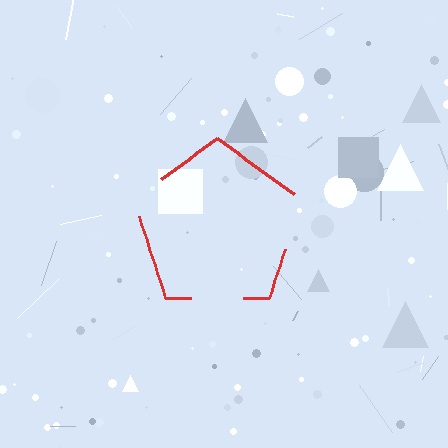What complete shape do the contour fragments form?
The contour fragments form a pentagon.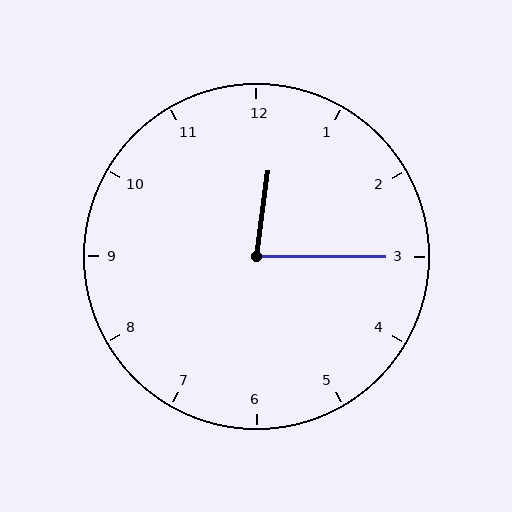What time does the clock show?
12:15.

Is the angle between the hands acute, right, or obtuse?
It is acute.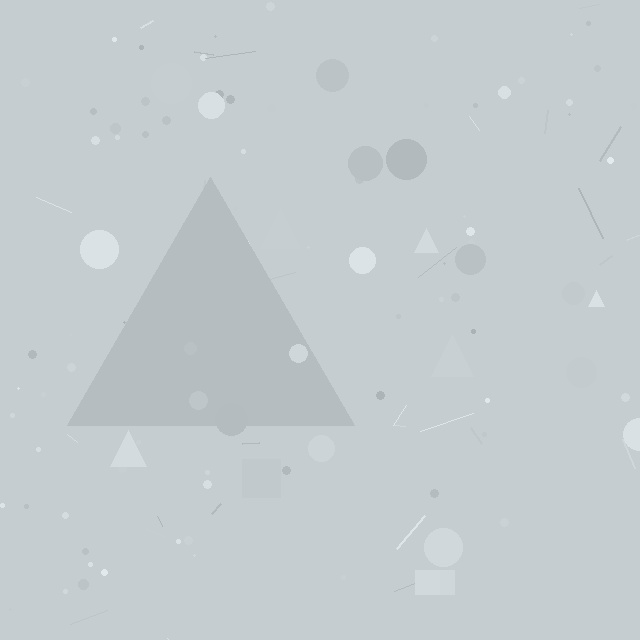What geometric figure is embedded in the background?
A triangle is embedded in the background.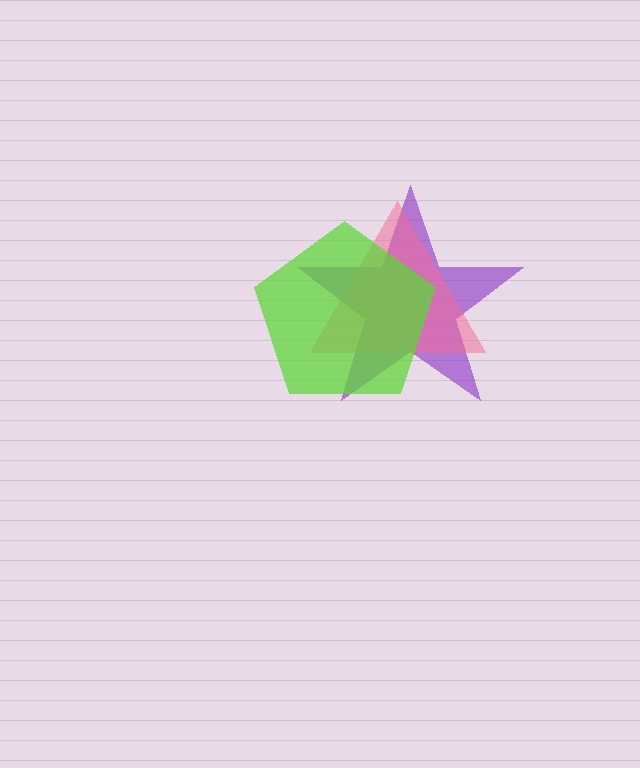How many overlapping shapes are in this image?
There are 3 overlapping shapes in the image.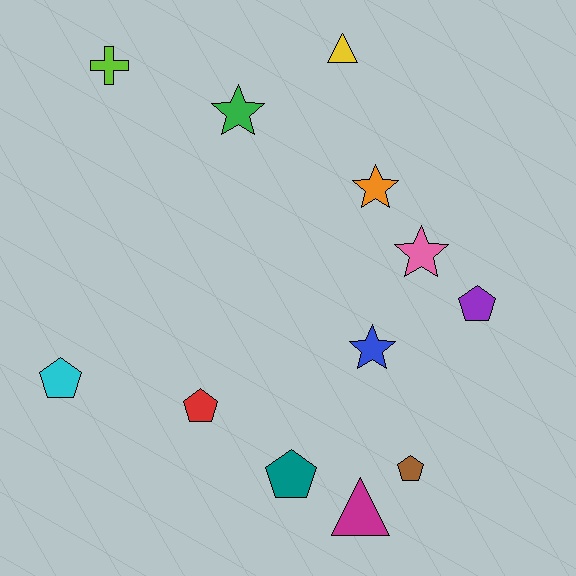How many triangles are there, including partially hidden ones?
There are 2 triangles.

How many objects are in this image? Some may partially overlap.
There are 12 objects.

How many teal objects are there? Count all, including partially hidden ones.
There is 1 teal object.